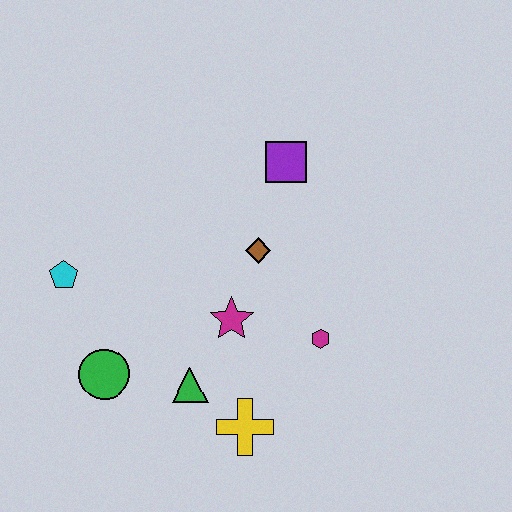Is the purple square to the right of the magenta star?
Yes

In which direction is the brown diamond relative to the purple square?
The brown diamond is below the purple square.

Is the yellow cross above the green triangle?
No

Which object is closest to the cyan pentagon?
The green circle is closest to the cyan pentagon.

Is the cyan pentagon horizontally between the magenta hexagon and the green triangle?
No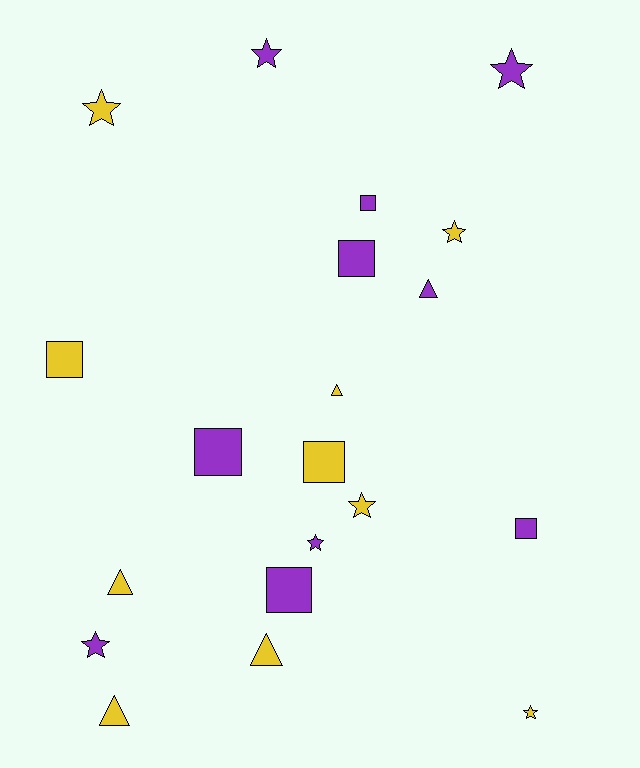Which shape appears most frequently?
Star, with 8 objects.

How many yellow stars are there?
There are 4 yellow stars.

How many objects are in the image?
There are 20 objects.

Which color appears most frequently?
Purple, with 10 objects.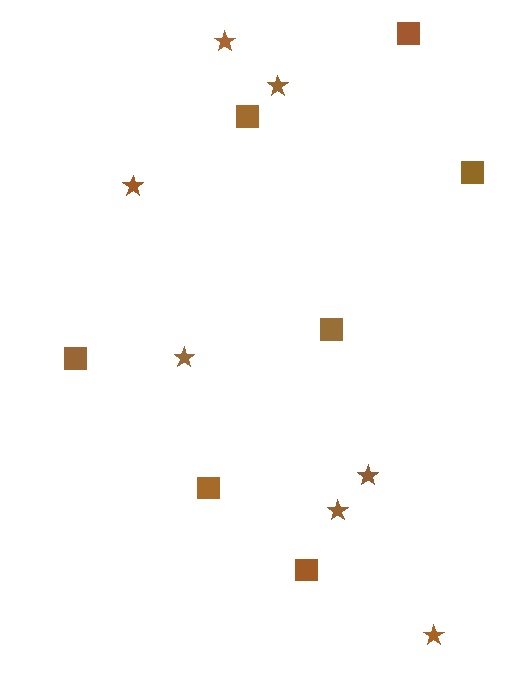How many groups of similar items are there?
There are 2 groups: one group of squares (7) and one group of stars (7).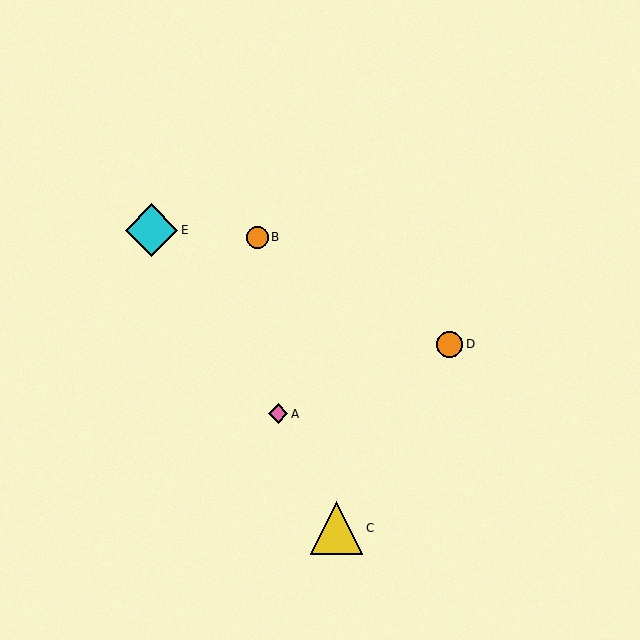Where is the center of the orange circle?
The center of the orange circle is at (450, 344).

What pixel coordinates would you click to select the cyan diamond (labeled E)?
Click at (151, 230) to select the cyan diamond E.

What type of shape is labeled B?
Shape B is an orange circle.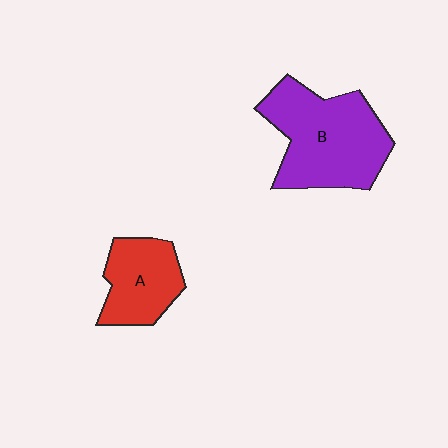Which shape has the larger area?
Shape B (purple).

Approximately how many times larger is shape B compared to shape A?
Approximately 1.7 times.